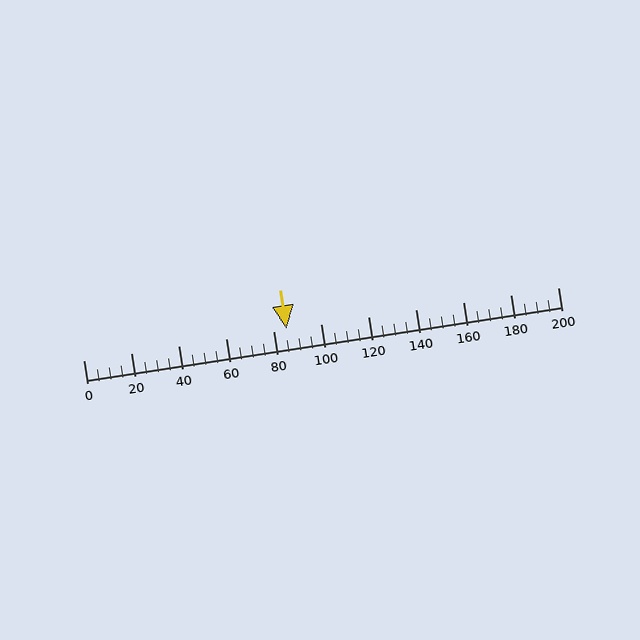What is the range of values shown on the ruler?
The ruler shows values from 0 to 200.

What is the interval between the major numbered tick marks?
The major tick marks are spaced 20 units apart.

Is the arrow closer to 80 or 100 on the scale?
The arrow is closer to 80.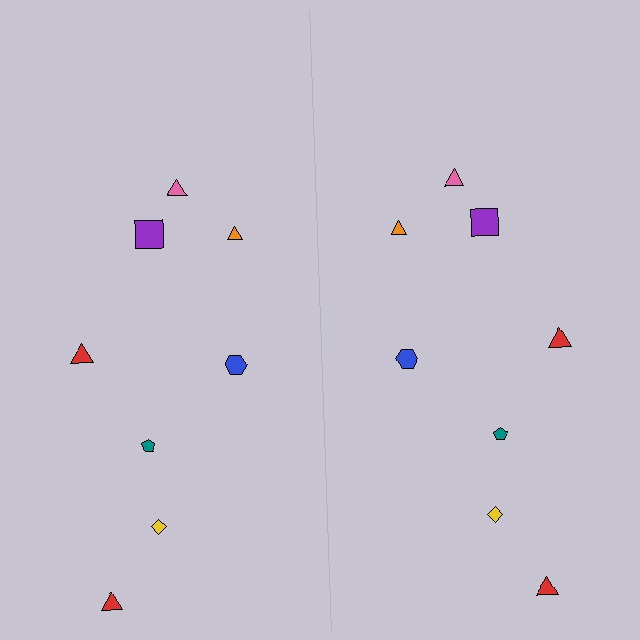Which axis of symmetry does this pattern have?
The pattern has a vertical axis of symmetry running through the center of the image.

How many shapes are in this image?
There are 16 shapes in this image.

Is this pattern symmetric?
Yes, this pattern has bilateral (reflection) symmetry.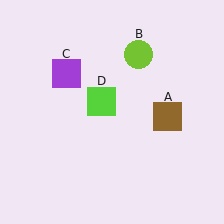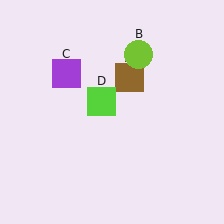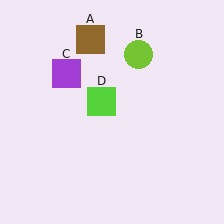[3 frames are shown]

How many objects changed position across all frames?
1 object changed position: brown square (object A).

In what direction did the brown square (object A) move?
The brown square (object A) moved up and to the left.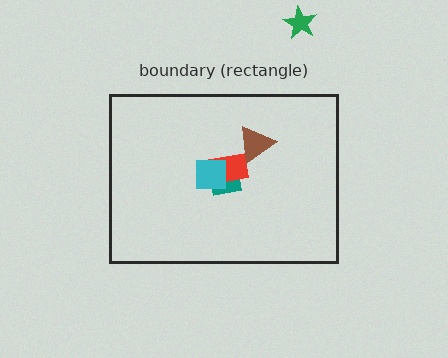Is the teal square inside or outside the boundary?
Inside.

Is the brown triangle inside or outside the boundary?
Inside.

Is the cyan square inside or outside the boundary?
Inside.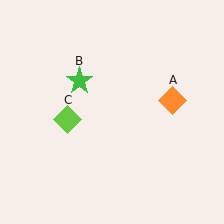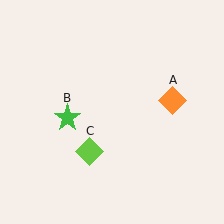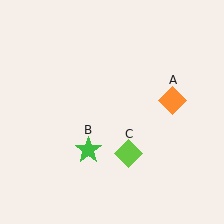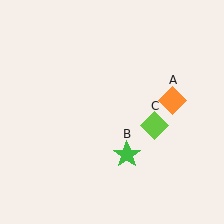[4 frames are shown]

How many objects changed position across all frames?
2 objects changed position: green star (object B), lime diamond (object C).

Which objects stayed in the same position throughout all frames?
Orange diamond (object A) remained stationary.